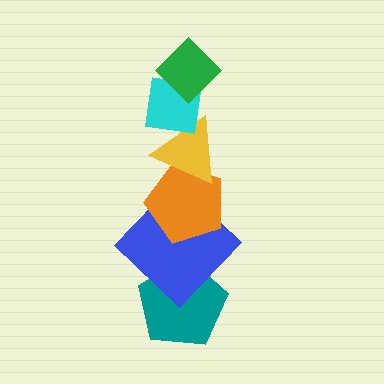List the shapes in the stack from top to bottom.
From top to bottom: the green diamond, the cyan square, the yellow triangle, the orange pentagon, the blue diamond, the teal pentagon.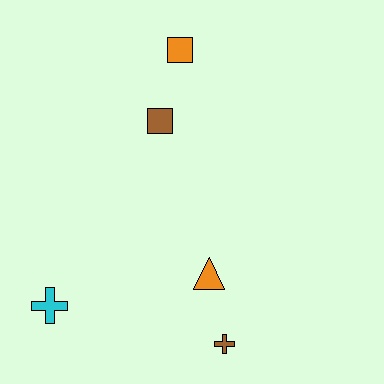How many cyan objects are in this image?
There is 1 cyan object.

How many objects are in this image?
There are 5 objects.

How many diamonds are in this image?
There are no diamonds.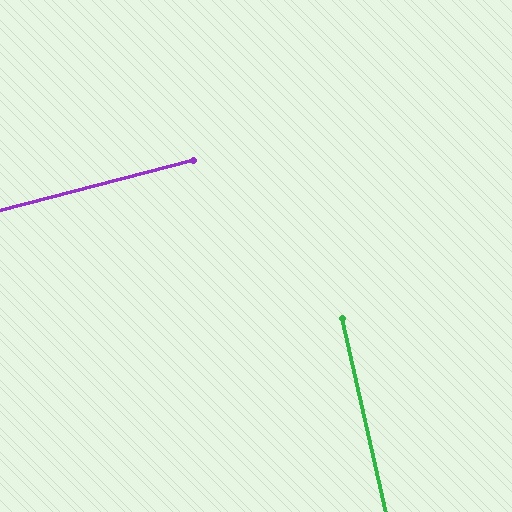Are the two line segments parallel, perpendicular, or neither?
Perpendicular — they meet at approximately 88°.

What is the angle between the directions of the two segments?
Approximately 88 degrees.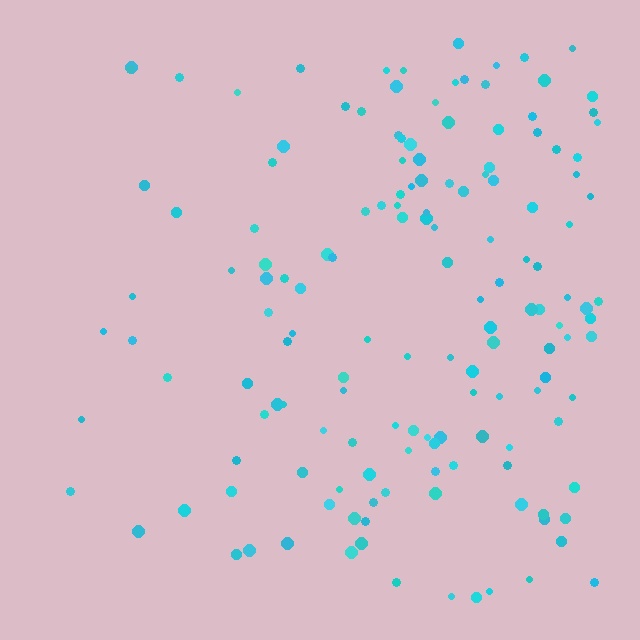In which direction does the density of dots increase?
From left to right, with the right side densest.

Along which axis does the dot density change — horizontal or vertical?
Horizontal.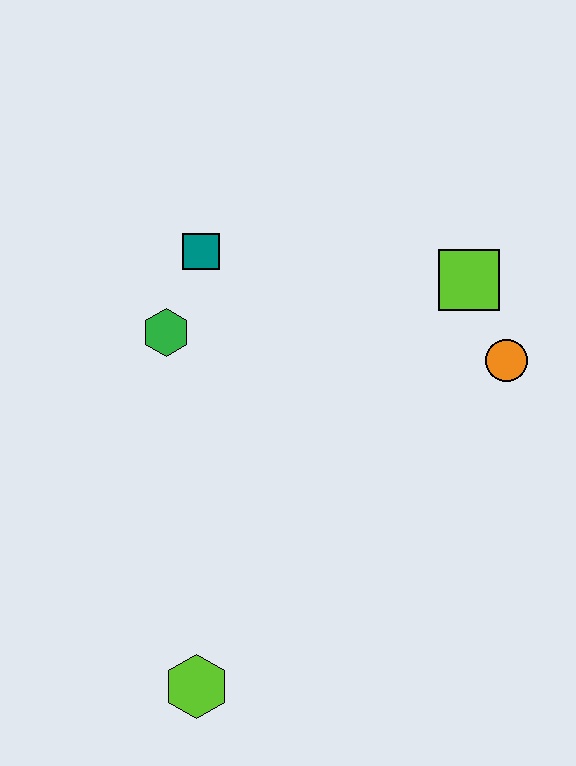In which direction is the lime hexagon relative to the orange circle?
The lime hexagon is below the orange circle.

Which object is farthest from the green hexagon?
The lime hexagon is farthest from the green hexagon.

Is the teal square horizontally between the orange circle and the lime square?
No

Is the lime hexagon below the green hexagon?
Yes